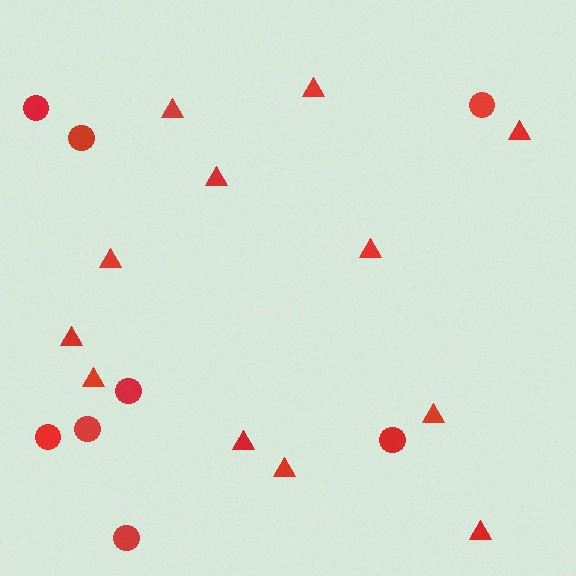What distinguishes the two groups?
There are 2 groups: one group of triangles (12) and one group of circles (8).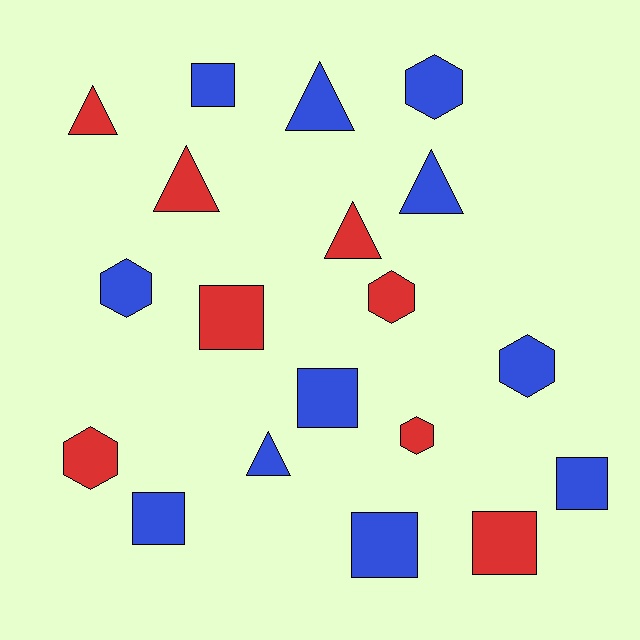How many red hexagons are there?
There are 3 red hexagons.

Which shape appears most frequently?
Square, with 7 objects.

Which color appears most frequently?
Blue, with 11 objects.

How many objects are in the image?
There are 19 objects.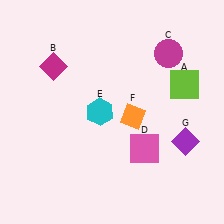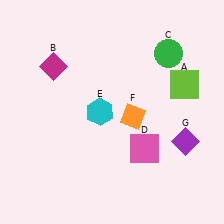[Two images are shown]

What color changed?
The circle (C) changed from magenta in Image 1 to green in Image 2.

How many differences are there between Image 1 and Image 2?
There is 1 difference between the two images.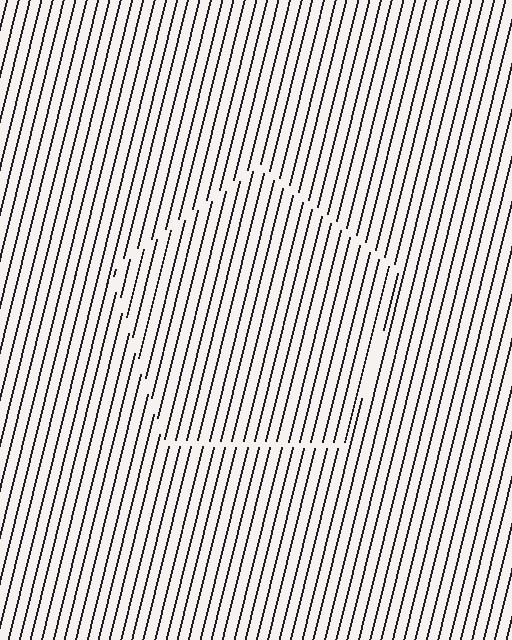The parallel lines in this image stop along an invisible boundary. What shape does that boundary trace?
An illusory pentagon. The interior of the shape contains the same grating, shifted by half a period — the contour is defined by the phase discontinuity where line-ends from the inner and outer gratings abut.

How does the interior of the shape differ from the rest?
The interior of the shape contains the same grating, shifted by half a period — the contour is defined by the phase discontinuity where line-ends from the inner and outer gratings abut.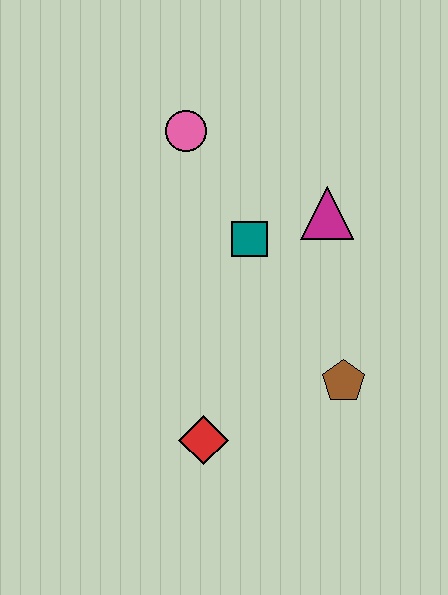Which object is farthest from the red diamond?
The pink circle is farthest from the red diamond.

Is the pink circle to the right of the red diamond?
No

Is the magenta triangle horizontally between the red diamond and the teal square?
No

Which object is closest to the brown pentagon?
The red diamond is closest to the brown pentagon.